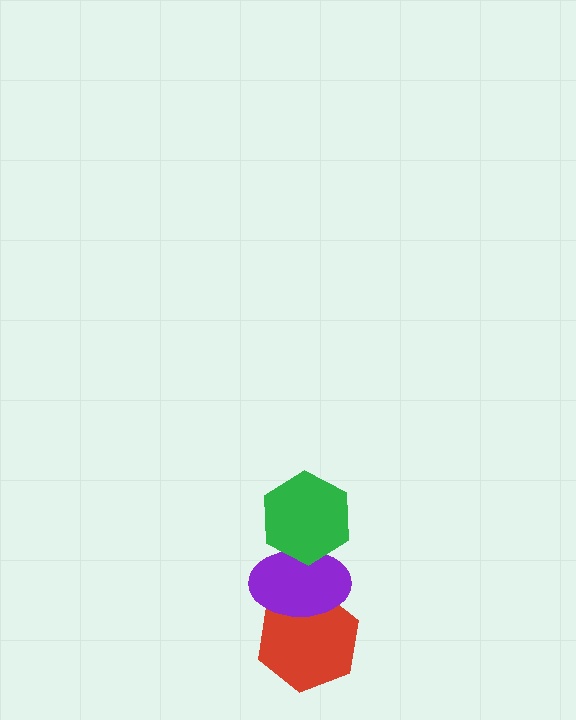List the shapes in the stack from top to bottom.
From top to bottom: the green hexagon, the purple ellipse, the red hexagon.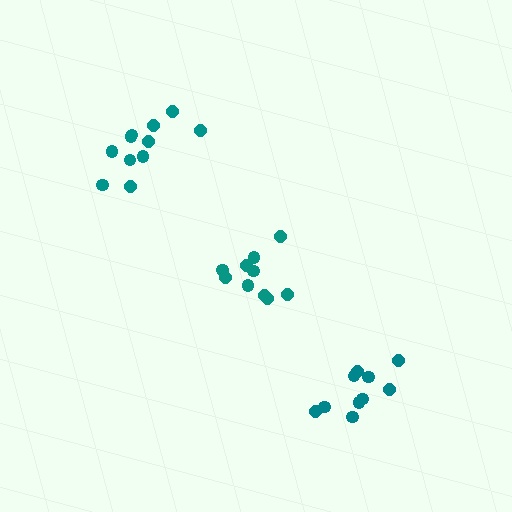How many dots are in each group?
Group 1: 10 dots, Group 2: 11 dots, Group 3: 10 dots (31 total).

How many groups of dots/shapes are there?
There are 3 groups.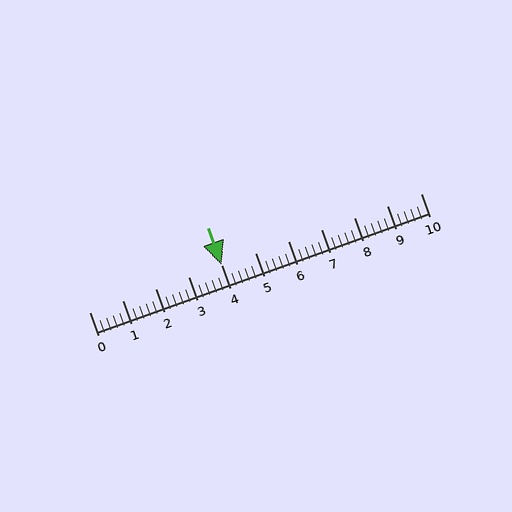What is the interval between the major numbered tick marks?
The major tick marks are spaced 1 units apart.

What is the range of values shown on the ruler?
The ruler shows values from 0 to 10.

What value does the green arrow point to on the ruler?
The green arrow points to approximately 4.0.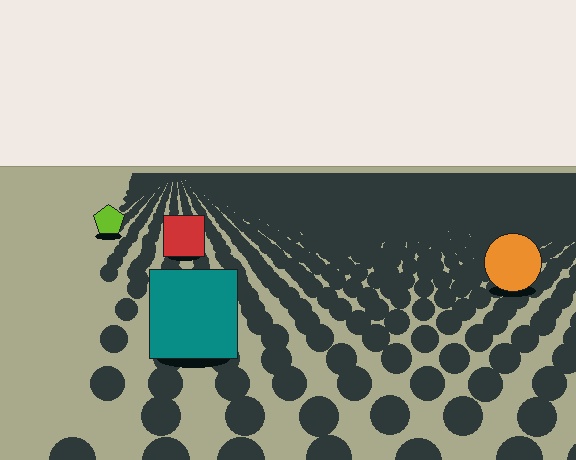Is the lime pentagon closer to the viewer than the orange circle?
No. The orange circle is closer — you can tell from the texture gradient: the ground texture is coarser near it.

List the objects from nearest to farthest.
From nearest to farthest: the teal square, the orange circle, the red square, the lime pentagon.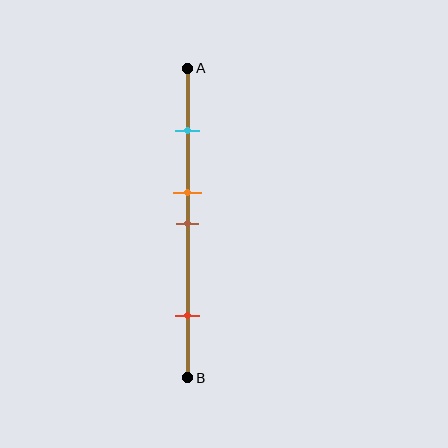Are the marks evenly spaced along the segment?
No, the marks are not evenly spaced.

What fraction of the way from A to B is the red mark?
The red mark is approximately 80% (0.8) of the way from A to B.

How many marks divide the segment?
There are 4 marks dividing the segment.